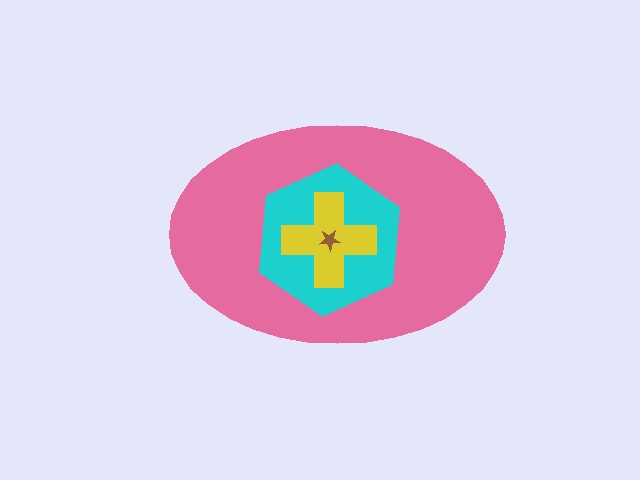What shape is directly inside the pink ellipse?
The cyan hexagon.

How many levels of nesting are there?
4.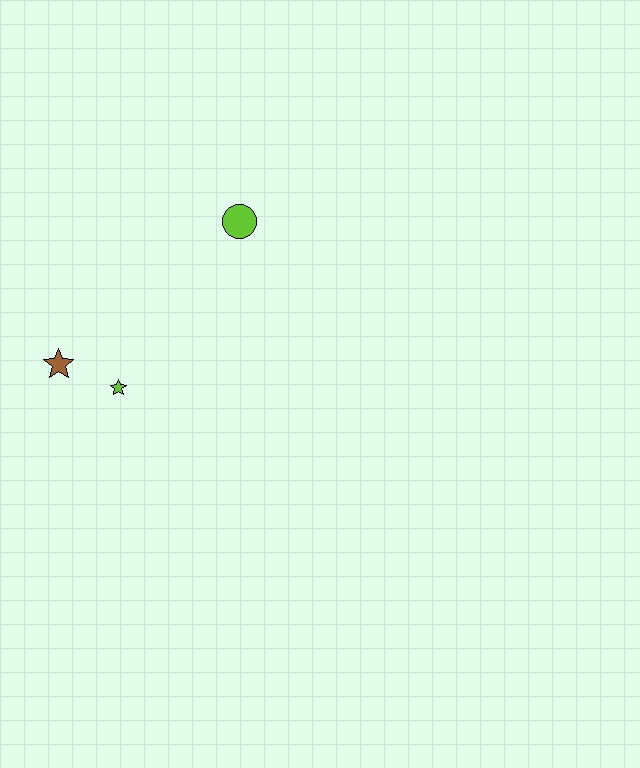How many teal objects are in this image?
There are no teal objects.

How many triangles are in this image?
There are no triangles.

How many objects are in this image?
There are 3 objects.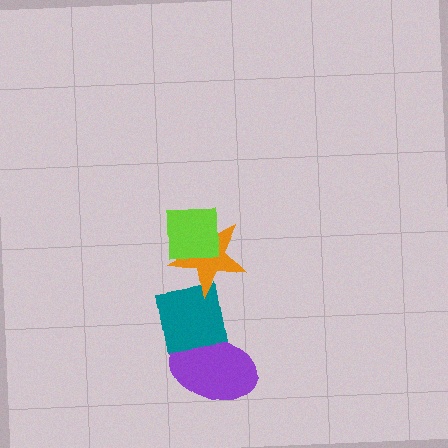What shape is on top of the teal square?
The orange star is on top of the teal square.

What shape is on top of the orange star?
The lime square is on top of the orange star.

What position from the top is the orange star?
The orange star is 2nd from the top.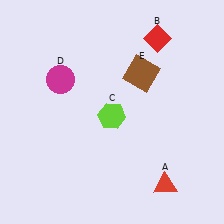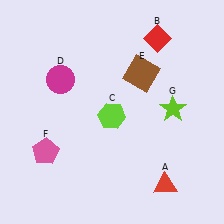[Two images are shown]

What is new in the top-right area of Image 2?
A lime star (G) was added in the top-right area of Image 2.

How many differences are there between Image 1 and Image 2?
There are 2 differences between the two images.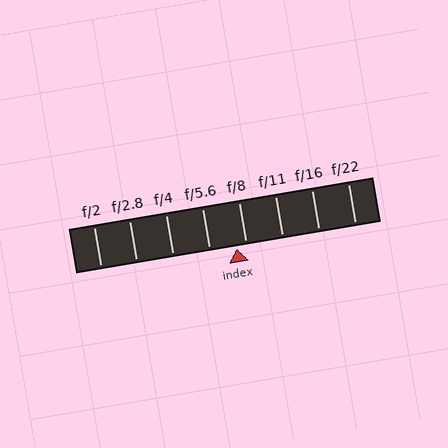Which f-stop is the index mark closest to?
The index mark is closest to f/8.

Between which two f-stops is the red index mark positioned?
The index mark is between f/5.6 and f/8.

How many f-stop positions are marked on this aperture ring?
There are 8 f-stop positions marked.